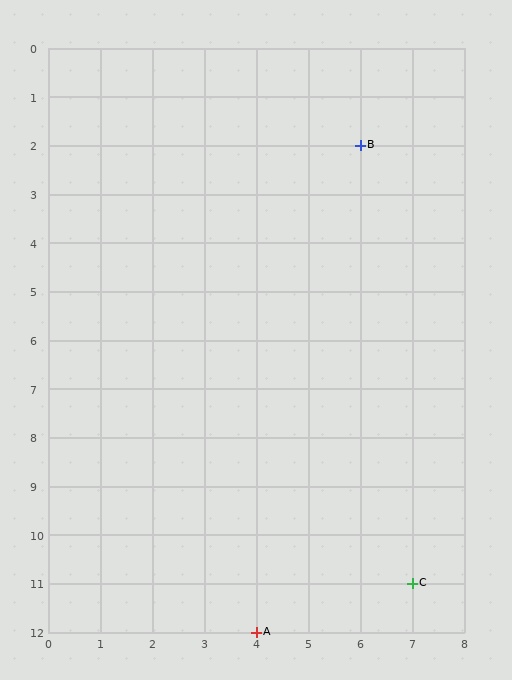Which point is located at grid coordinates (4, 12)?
Point A is at (4, 12).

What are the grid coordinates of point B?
Point B is at grid coordinates (6, 2).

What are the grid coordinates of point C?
Point C is at grid coordinates (7, 11).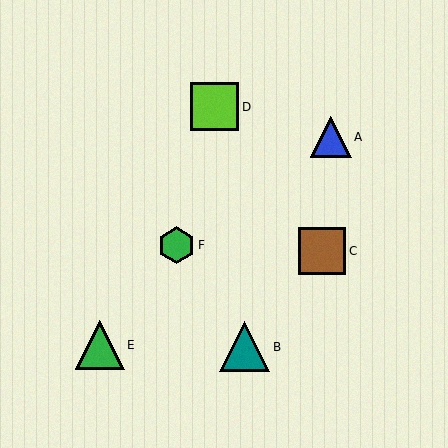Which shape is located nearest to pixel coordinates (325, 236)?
The brown square (labeled C) at (322, 251) is nearest to that location.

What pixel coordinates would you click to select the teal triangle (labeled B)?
Click at (244, 347) to select the teal triangle B.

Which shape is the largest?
The teal triangle (labeled B) is the largest.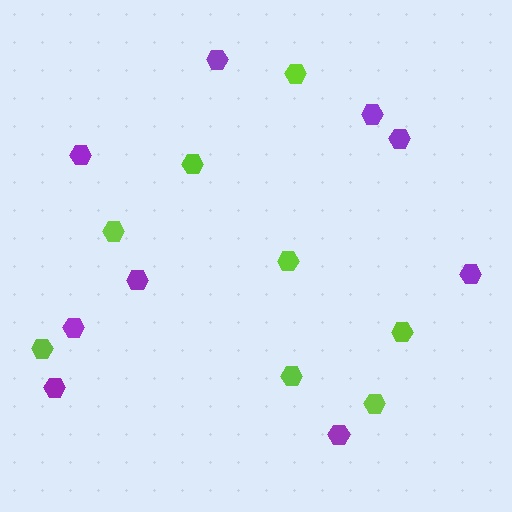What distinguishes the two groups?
There are 2 groups: one group of lime hexagons (8) and one group of purple hexagons (9).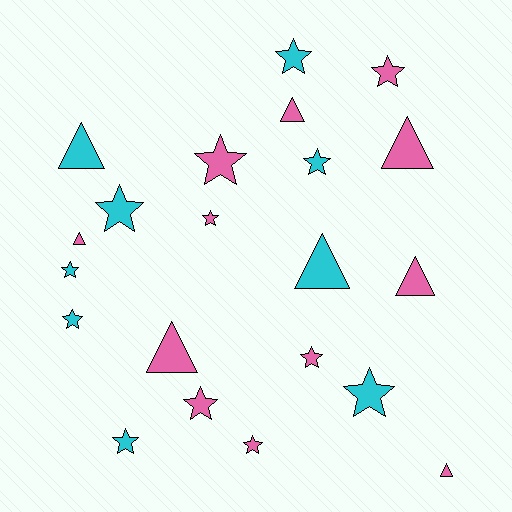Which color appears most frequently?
Pink, with 12 objects.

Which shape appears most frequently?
Star, with 13 objects.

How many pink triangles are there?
There are 6 pink triangles.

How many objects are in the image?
There are 21 objects.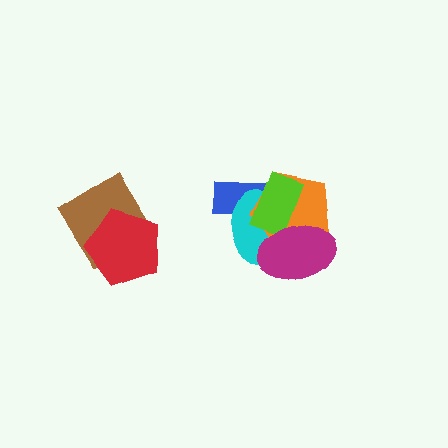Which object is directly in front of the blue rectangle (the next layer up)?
The cyan ellipse is directly in front of the blue rectangle.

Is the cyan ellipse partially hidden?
Yes, it is partially covered by another shape.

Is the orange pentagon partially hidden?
Yes, it is partially covered by another shape.